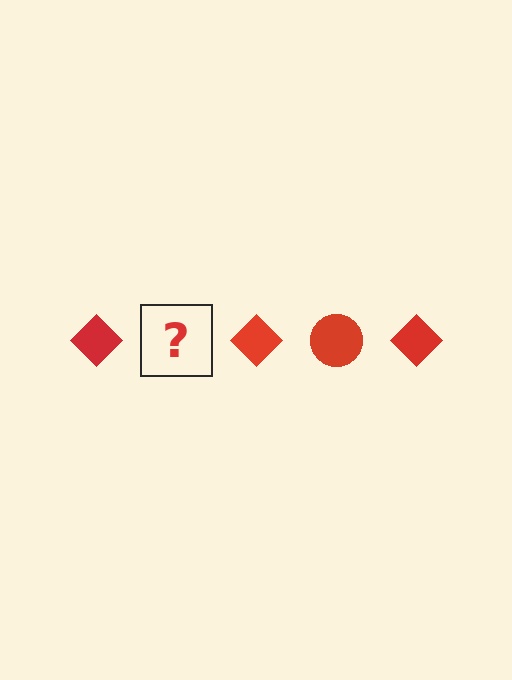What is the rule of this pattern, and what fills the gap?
The rule is that the pattern cycles through diamond, circle shapes in red. The gap should be filled with a red circle.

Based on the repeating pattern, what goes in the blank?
The blank should be a red circle.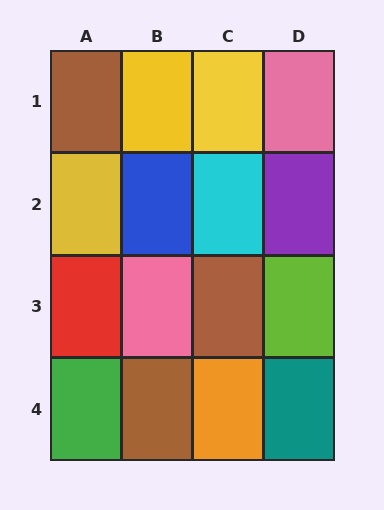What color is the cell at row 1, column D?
Pink.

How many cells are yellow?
3 cells are yellow.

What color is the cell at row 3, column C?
Brown.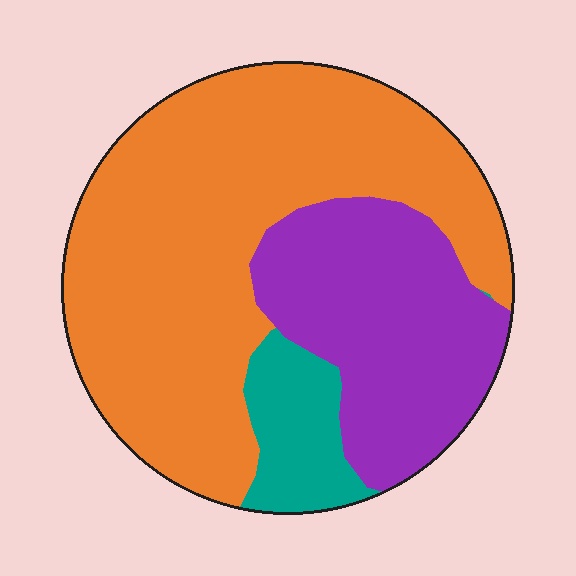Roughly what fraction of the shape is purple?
Purple takes up between a sixth and a third of the shape.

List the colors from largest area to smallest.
From largest to smallest: orange, purple, teal.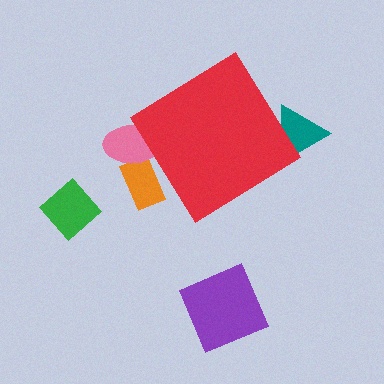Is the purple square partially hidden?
No, the purple square is fully visible.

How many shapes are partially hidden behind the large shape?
3 shapes are partially hidden.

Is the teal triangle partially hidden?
Yes, the teal triangle is partially hidden behind the red diamond.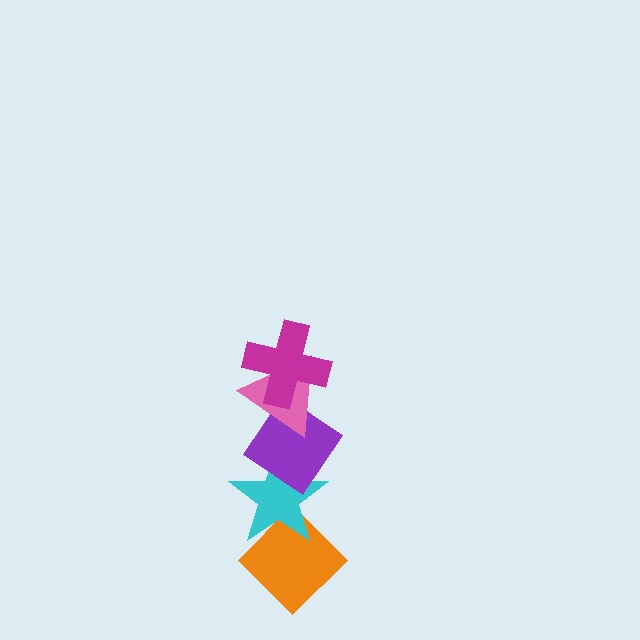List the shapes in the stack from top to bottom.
From top to bottom: the magenta cross, the pink triangle, the purple diamond, the cyan star, the orange diamond.